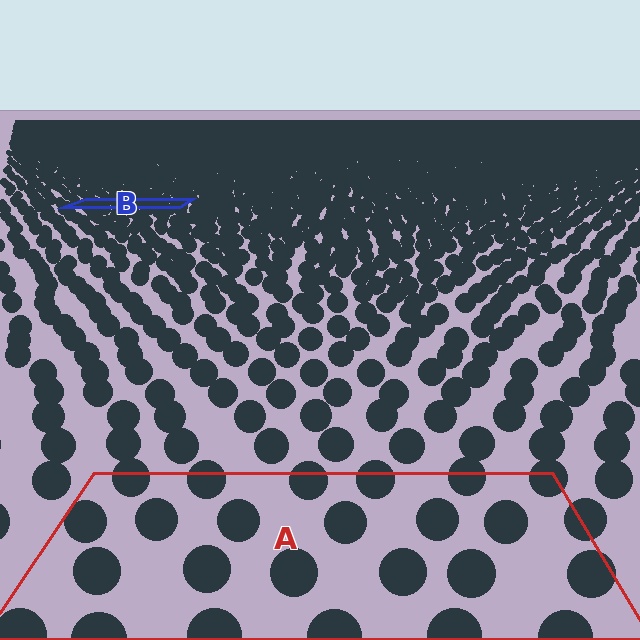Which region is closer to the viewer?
Region A is closer. The texture elements there are larger and more spread out.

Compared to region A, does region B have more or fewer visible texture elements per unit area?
Region B has more texture elements per unit area — they are packed more densely because it is farther away.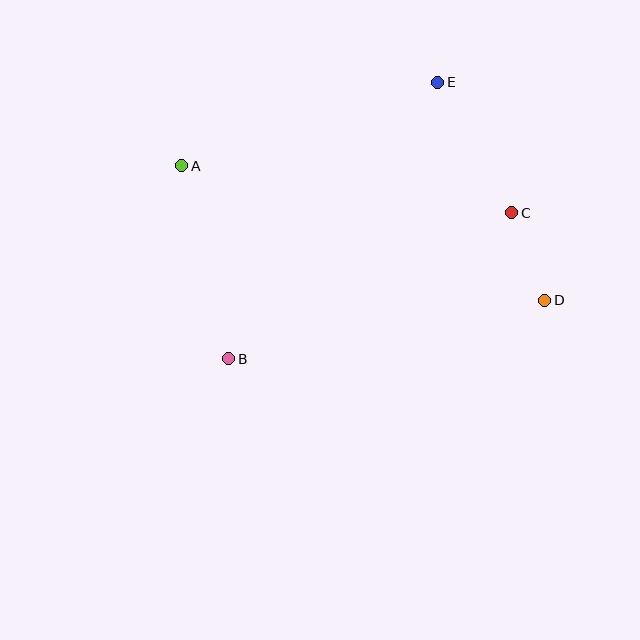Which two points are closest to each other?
Points C and D are closest to each other.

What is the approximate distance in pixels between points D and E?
The distance between D and E is approximately 242 pixels.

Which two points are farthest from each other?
Points A and D are farthest from each other.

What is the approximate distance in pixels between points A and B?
The distance between A and B is approximately 199 pixels.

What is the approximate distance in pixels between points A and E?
The distance between A and E is approximately 269 pixels.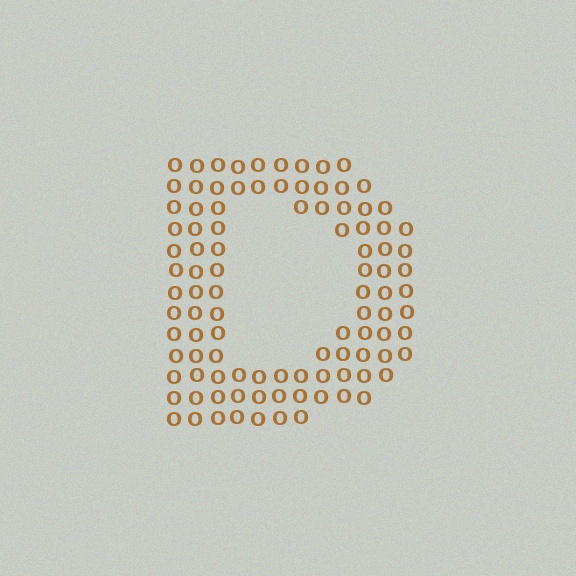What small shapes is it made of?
It is made of small letter O's.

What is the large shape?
The large shape is the letter D.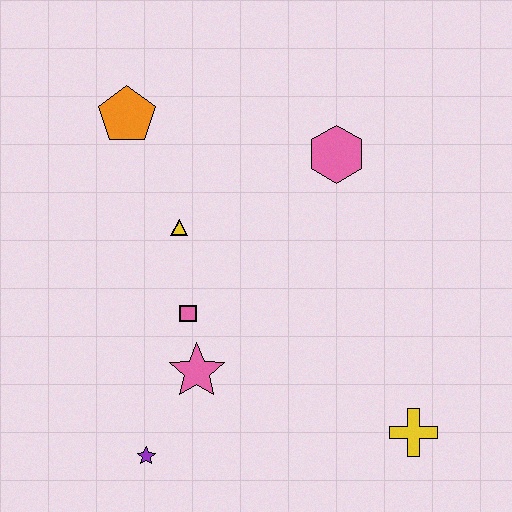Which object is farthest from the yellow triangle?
The yellow cross is farthest from the yellow triangle.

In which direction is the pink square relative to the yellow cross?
The pink square is to the left of the yellow cross.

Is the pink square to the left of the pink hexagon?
Yes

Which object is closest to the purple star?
The pink star is closest to the purple star.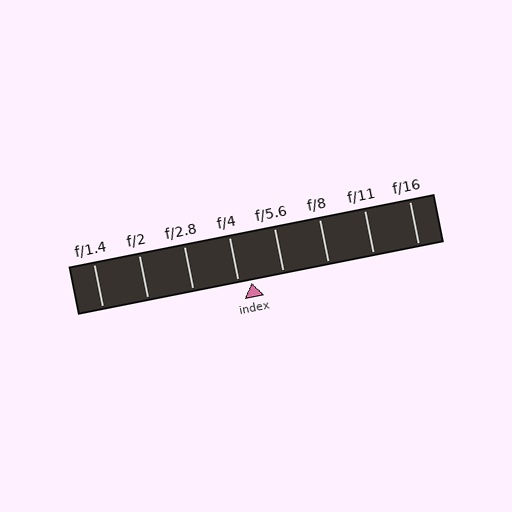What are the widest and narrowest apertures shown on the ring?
The widest aperture shown is f/1.4 and the narrowest is f/16.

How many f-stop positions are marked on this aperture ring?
There are 8 f-stop positions marked.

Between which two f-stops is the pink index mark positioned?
The index mark is between f/4 and f/5.6.